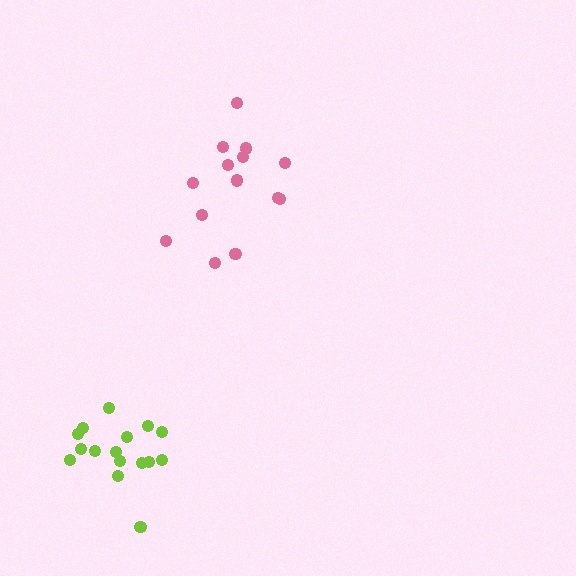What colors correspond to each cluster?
The clusters are colored: lime, pink.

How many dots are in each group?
Group 1: 16 dots, Group 2: 14 dots (30 total).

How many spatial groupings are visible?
There are 2 spatial groupings.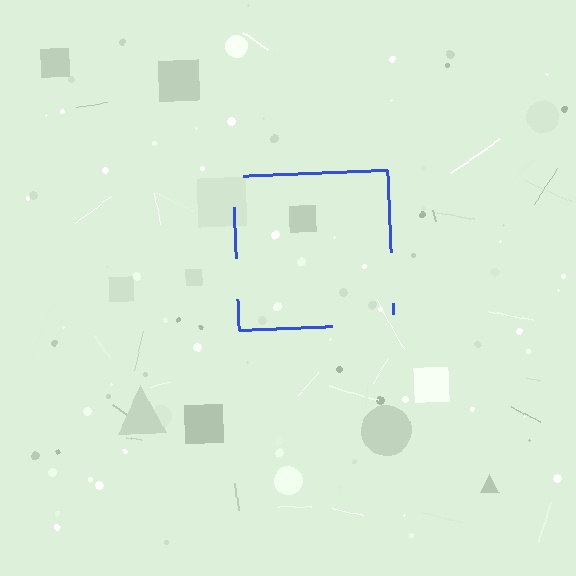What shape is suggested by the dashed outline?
The dashed outline suggests a square.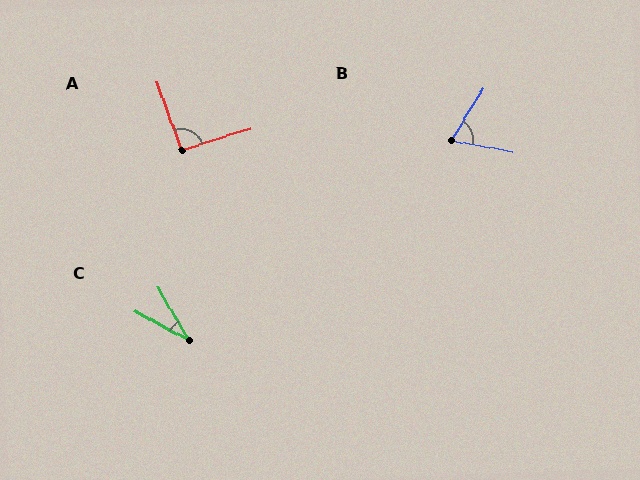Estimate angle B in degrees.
Approximately 69 degrees.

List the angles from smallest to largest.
C (31°), B (69°), A (92°).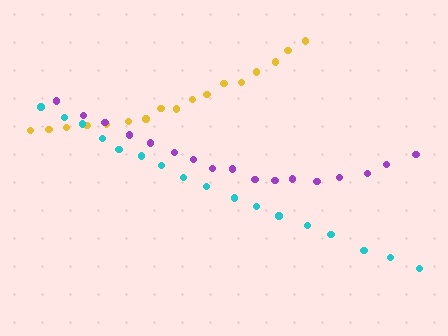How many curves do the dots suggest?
There are 3 distinct paths.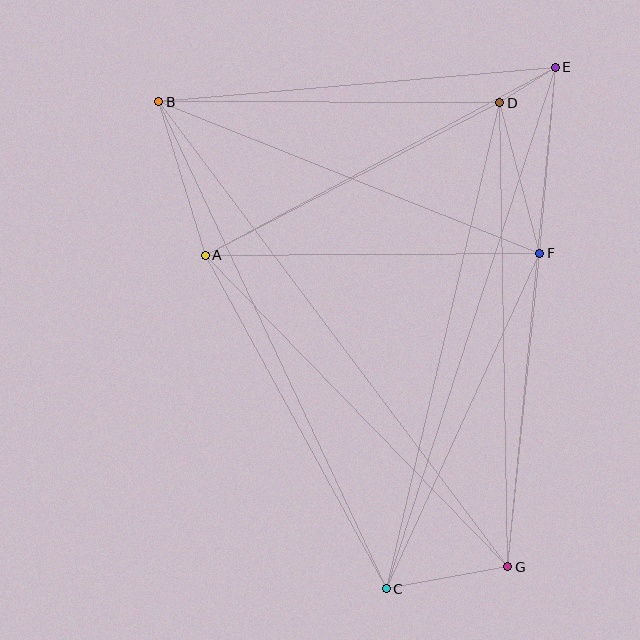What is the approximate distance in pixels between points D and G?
The distance between D and G is approximately 464 pixels.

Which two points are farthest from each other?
Points B and G are farthest from each other.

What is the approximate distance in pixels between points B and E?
The distance between B and E is approximately 398 pixels.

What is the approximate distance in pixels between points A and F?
The distance between A and F is approximately 334 pixels.